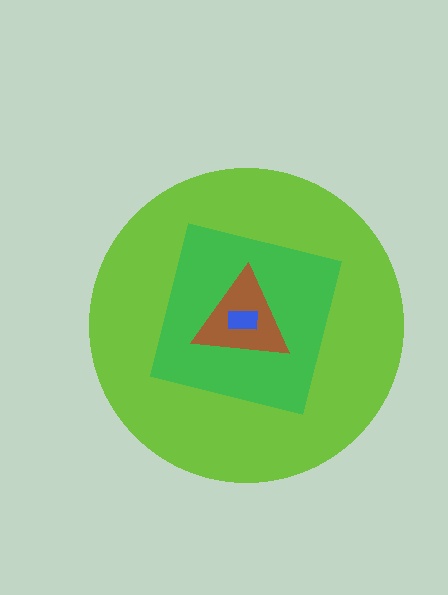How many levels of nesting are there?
4.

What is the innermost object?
The blue rectangle.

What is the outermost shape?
The lime circle.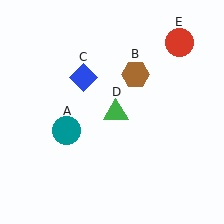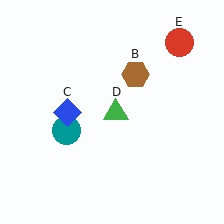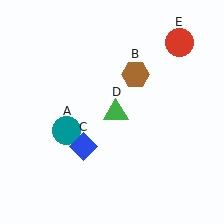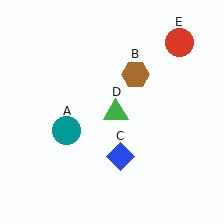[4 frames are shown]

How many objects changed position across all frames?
1 object changed position: blue diamond (object C).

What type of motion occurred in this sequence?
The blue diamond (object C) rotated counterclockwise around the center of the scene.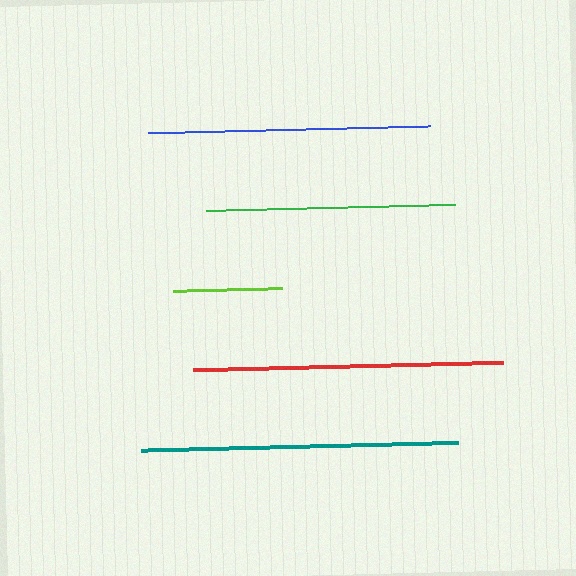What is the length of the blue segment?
The blue segment is approximately 283 pixels long.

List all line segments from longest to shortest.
From longest to shortest: teal, red, blue, green, lime.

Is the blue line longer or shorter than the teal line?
The teal line is longer than the blue line.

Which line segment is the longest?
The teal line is the longest at approximately 317 pixels.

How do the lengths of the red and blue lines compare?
The red and blue lines are approximately the same length.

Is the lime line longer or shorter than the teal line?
The teal line is longer than the lime line.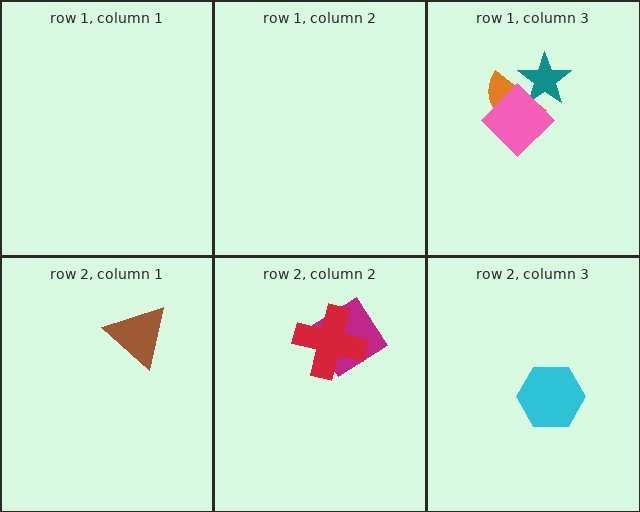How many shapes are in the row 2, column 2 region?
2.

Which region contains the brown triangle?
The row 2, column 1 region.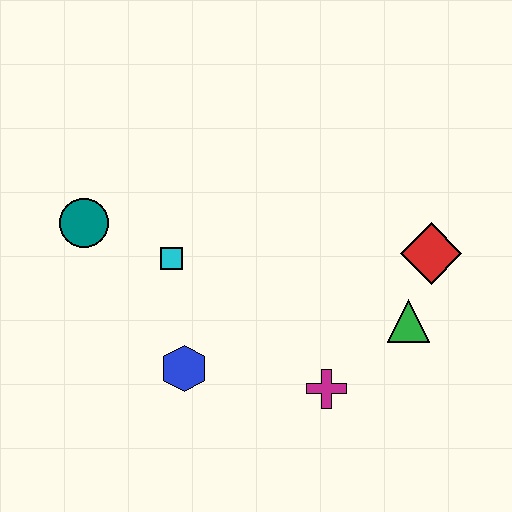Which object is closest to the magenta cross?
The green triangle is closest to the magenta cross.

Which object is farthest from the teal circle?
The red diamond is farthest from the teal circle.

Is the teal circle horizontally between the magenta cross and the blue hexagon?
No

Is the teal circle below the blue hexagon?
No